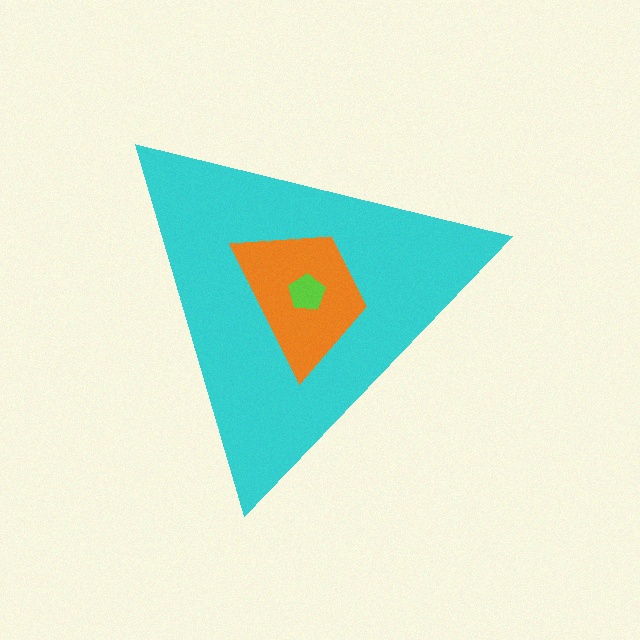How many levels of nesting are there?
3.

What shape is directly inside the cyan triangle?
The orange trapezoid.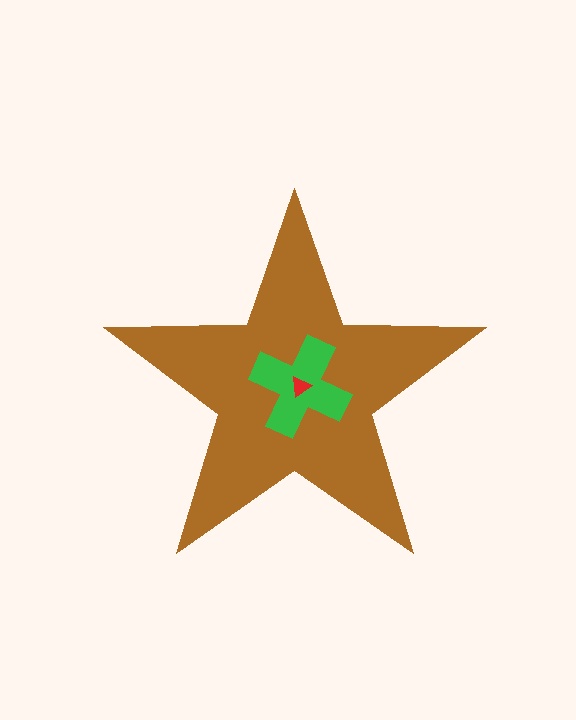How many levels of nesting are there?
3.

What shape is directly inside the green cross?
The red triangle.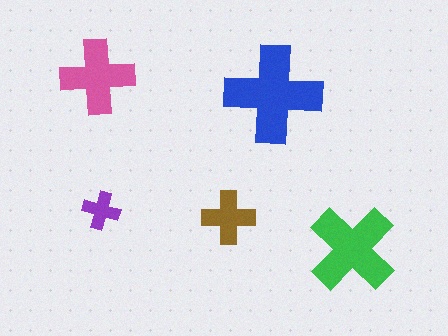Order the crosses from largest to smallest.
the blue one, the green one, the pink one, the brown one, the purple one.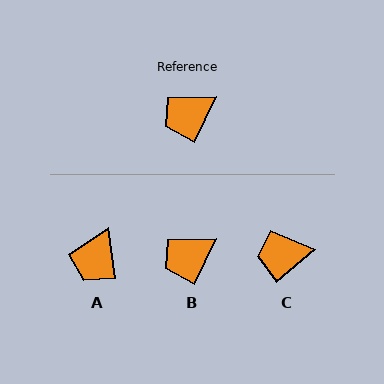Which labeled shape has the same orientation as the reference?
B.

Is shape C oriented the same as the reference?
No, it is off by about 25 degrees.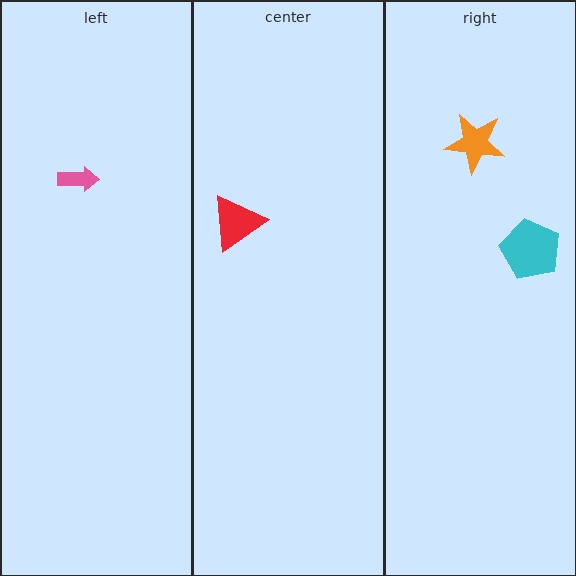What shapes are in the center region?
The red triangle.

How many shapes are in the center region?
1.